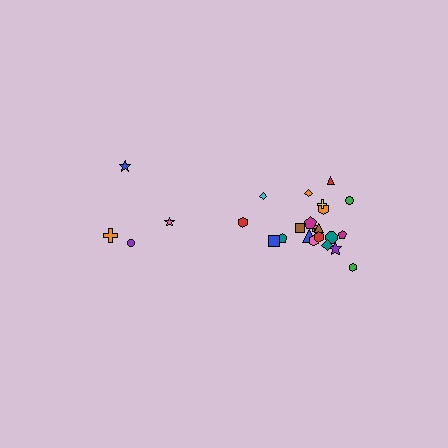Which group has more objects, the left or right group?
The right group.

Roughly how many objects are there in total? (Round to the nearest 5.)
Roughly 25 objects in total.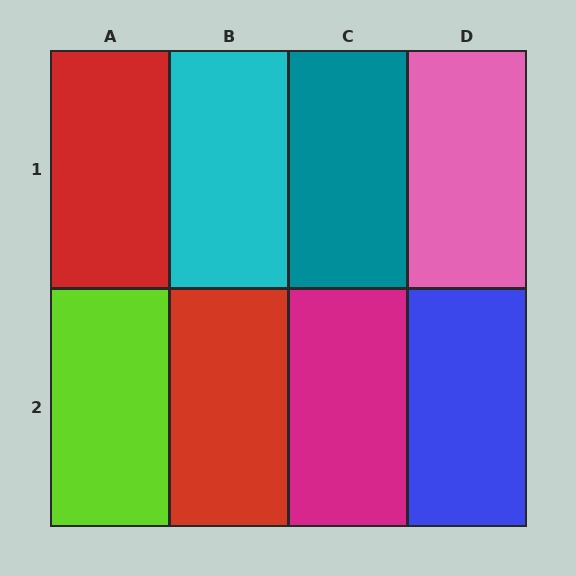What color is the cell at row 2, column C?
Magenta.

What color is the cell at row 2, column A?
Lime.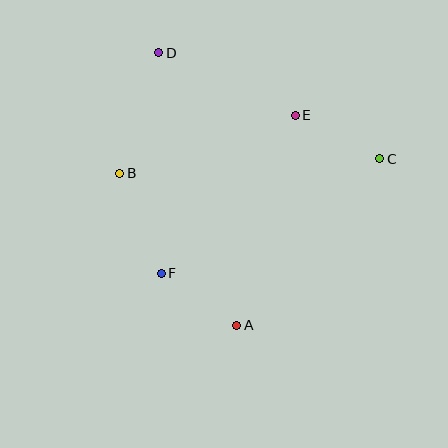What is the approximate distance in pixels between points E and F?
The distance between E and F is approximately 207 pixels.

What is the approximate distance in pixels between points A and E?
The distance between A and E is approximately 218 pixels.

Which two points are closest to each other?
Points A and F are closest to each other.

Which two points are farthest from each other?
Points A and D are farthest from each other.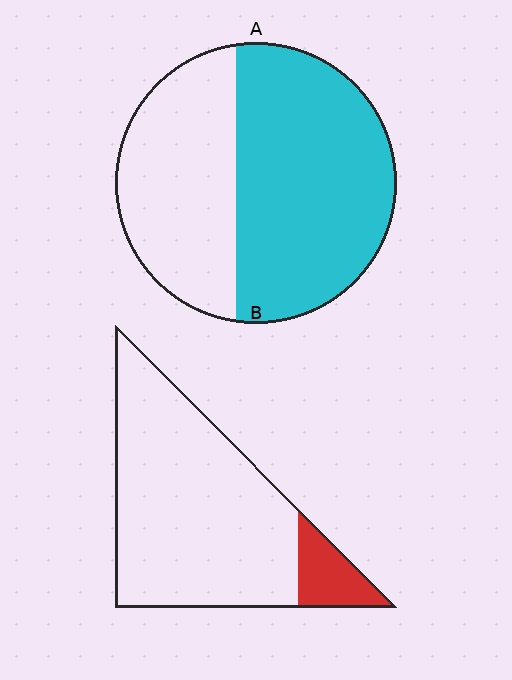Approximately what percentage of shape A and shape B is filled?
A is approximately 60% and B is approximately 10%.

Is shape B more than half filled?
No.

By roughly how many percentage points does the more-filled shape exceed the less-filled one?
By roughly 45 percentage points (A over B).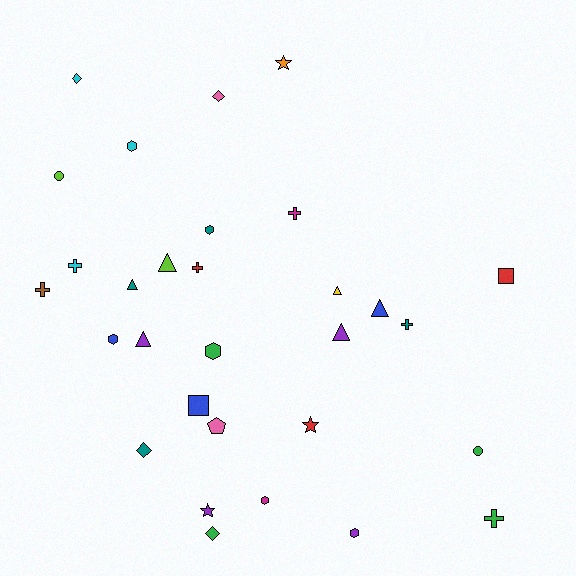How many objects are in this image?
There are 30 objects.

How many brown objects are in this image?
There is 1 brown object.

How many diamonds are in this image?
There are 4 diamonds.